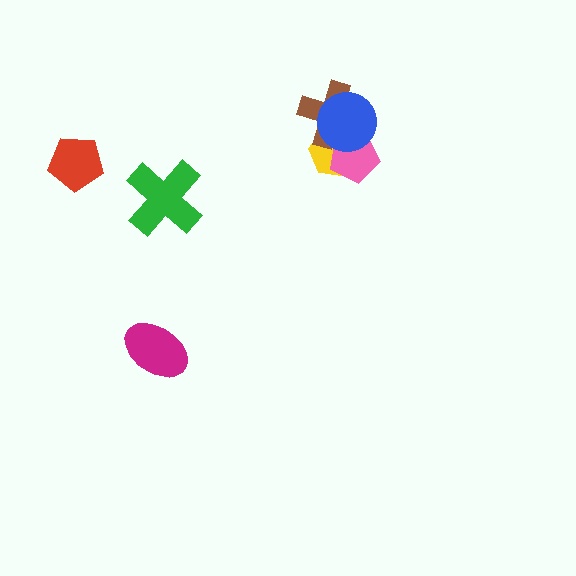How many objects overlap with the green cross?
0 objects overlap with the green cross.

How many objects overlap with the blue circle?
3 objects overlap with the blue circle.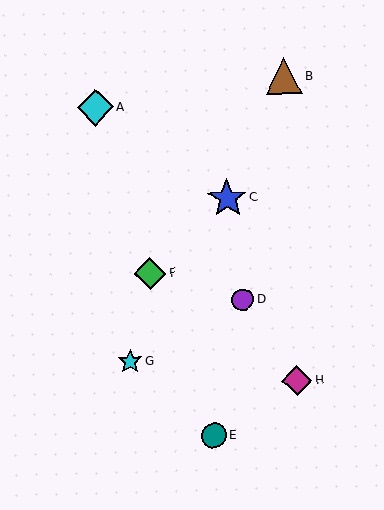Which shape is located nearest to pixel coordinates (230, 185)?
The blue star (labeled C) at (227, 198) is nearest to that location.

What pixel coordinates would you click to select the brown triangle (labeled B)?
Click at (284, 76) to select the brown triangle B.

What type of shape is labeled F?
Shape F is a green diamond.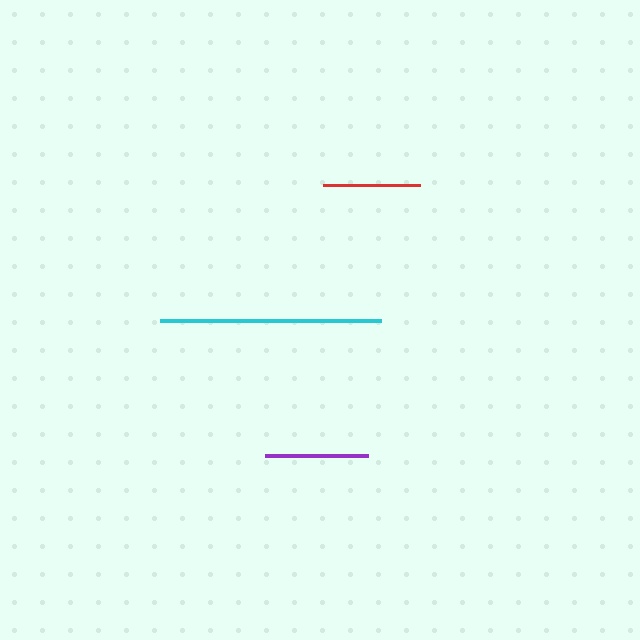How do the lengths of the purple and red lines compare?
The purple and red lines are approximately the same length.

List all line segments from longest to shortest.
From longest to shortest: cyan, purple, red.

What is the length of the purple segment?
The purple segment is approximately 103 pixels long.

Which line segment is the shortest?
The red line is the shortest at approximately 97 pixels.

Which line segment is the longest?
The cyan line is the longest at approximately 222 pixels.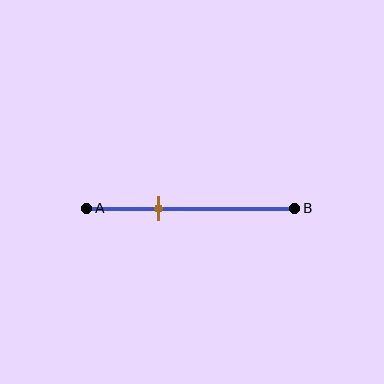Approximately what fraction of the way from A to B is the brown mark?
The brown mark is approximately 35% of the way from A to B.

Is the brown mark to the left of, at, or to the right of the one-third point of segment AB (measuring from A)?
The brown mark is approximately at the one-third point of segment AB.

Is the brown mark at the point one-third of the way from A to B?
Yes, the mark is approximately at the one-third point.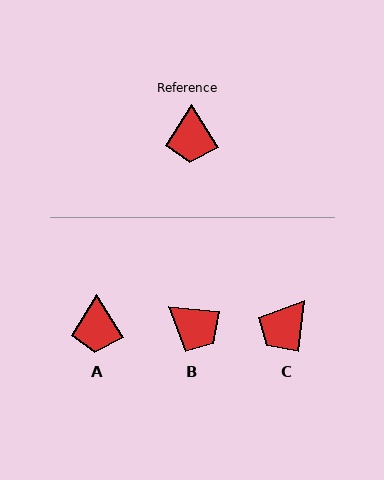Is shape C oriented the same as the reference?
No, it is off by about 38 degrees.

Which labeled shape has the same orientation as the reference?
A.